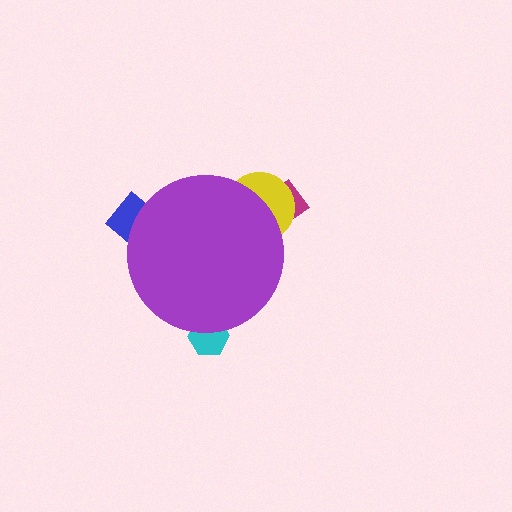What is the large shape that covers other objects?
A purple circle.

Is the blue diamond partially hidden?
Yes, the blue diamond is partially hidden behind the purple circle.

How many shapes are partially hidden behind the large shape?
4 shapes are partially hidden.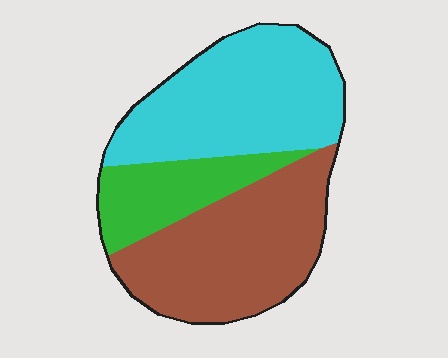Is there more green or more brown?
Brown.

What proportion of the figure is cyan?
Cyan covers 41% of the figure.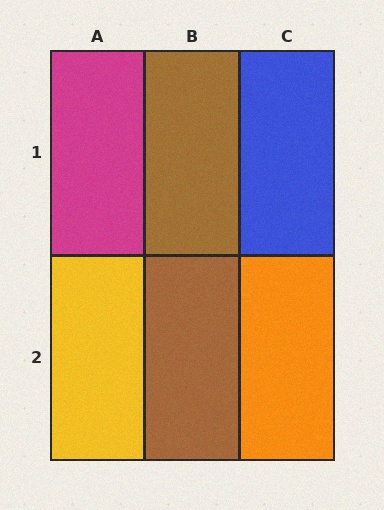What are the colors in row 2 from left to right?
Yellow, brown, orange.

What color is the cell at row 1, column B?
Brown.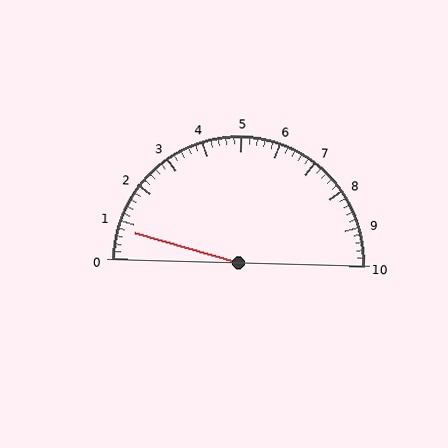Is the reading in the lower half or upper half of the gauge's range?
The reading is in the lower half of the range (0 to 10).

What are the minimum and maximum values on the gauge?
The gauge ranges from 0 to 10.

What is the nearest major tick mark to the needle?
The nearest major tick mark is 1.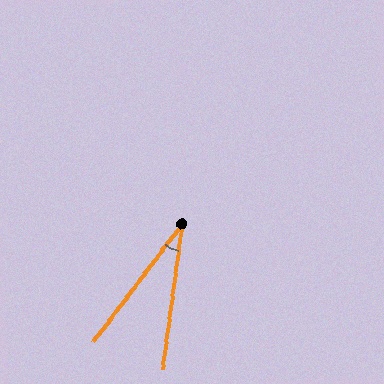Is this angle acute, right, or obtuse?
It is acute.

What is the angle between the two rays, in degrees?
Approximately 29 degrees.